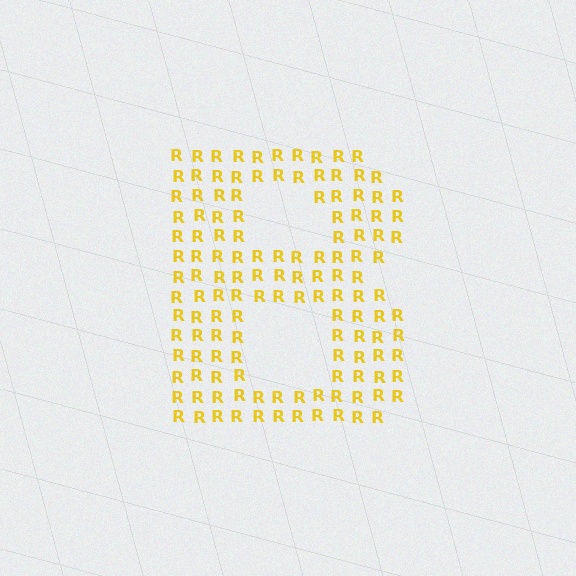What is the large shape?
The large shape is the letter B.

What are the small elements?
The small elements are letter R's.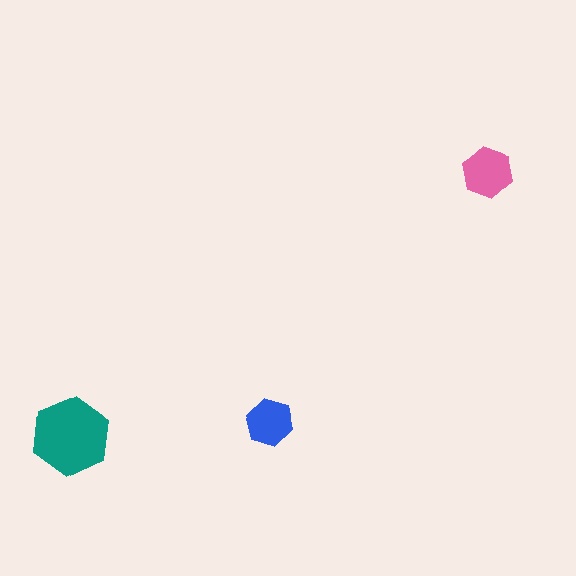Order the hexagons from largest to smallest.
the teal one, the pink one, the blue one.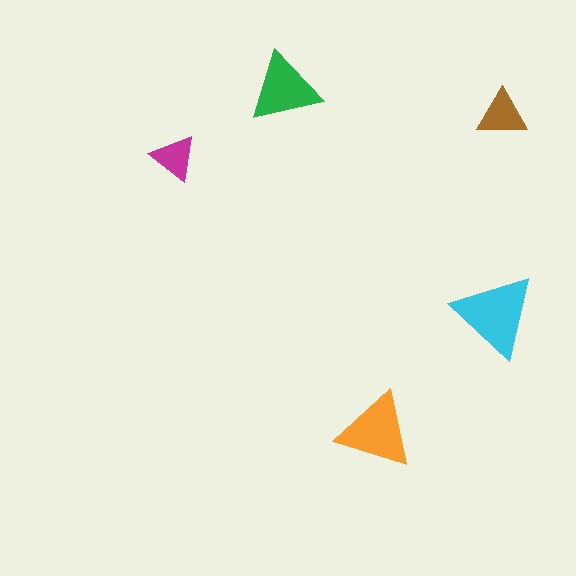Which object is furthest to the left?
The magenta triangle is leftmost.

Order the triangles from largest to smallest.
the cyan one, the orange one, the green one, the brown one, the magenta one.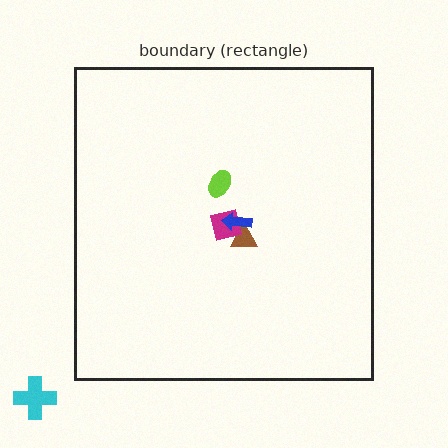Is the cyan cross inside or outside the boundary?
Outside.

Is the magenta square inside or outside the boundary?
Inside.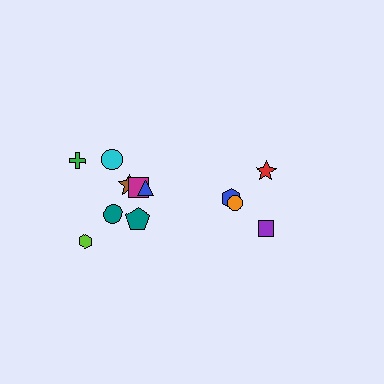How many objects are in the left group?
There are 8 objects.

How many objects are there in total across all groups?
There are 12 objects.